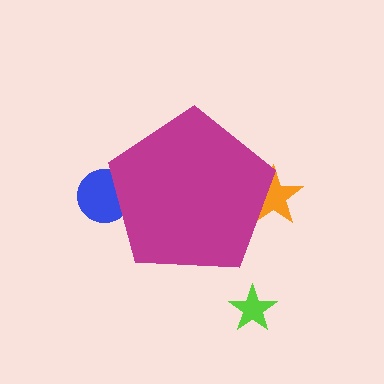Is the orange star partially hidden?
Yes, the orange star is partially hidden behind the magenta pentagon.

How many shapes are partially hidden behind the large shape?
2 shapes are partially hidden.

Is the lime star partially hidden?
No, the lime star is fully visible.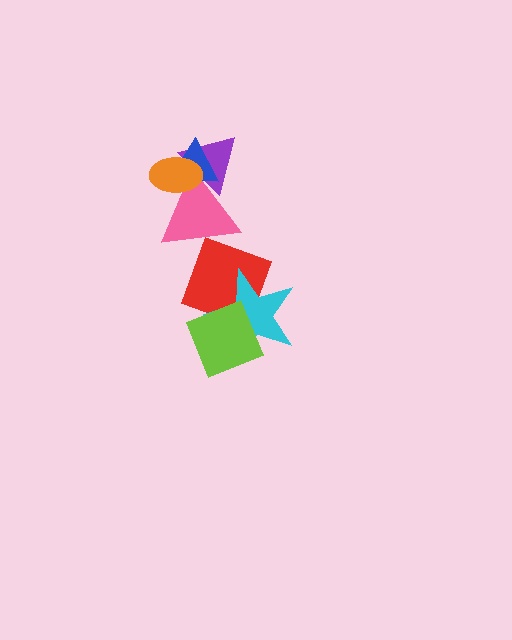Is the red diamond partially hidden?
Yes, it is partially covered by another shape.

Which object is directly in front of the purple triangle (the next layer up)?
The pink triangle is directly in front of the purple triangle.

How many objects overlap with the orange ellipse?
3 objects overlap with the orange ellipse.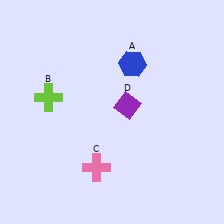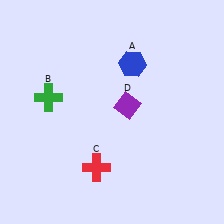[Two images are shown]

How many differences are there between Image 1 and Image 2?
There are 2 differences between the two images.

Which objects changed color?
B changed from lime to green. C changed from pink to red.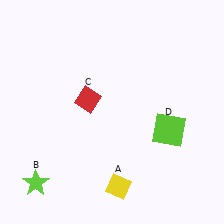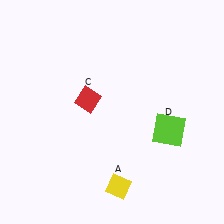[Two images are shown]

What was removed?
The lime star (B) was removed in Image 2.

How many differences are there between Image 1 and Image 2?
There is 1 difference between the two images.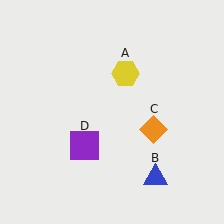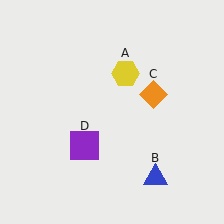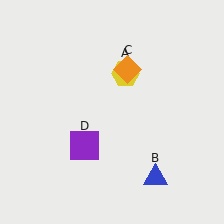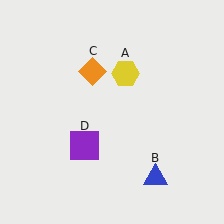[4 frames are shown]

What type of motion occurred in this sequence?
The orange diamond (object C) rotated counterclockwise around the center of the scene.